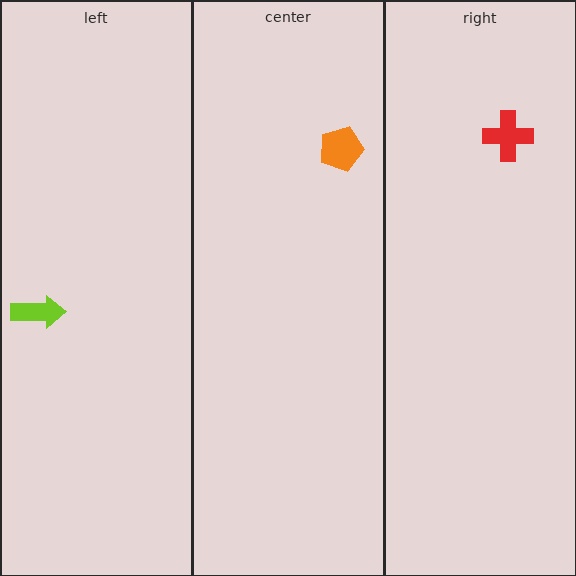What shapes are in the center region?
The orange pentagon.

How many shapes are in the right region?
1.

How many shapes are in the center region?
1.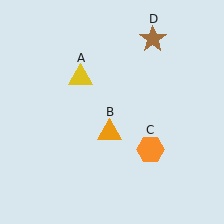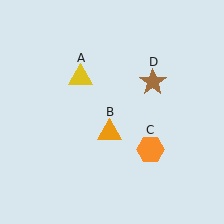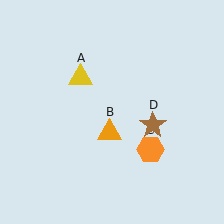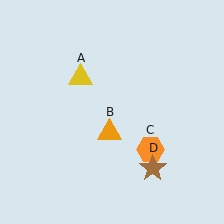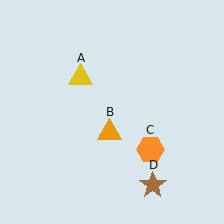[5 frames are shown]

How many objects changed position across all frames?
1 object changed position: brown star (object D).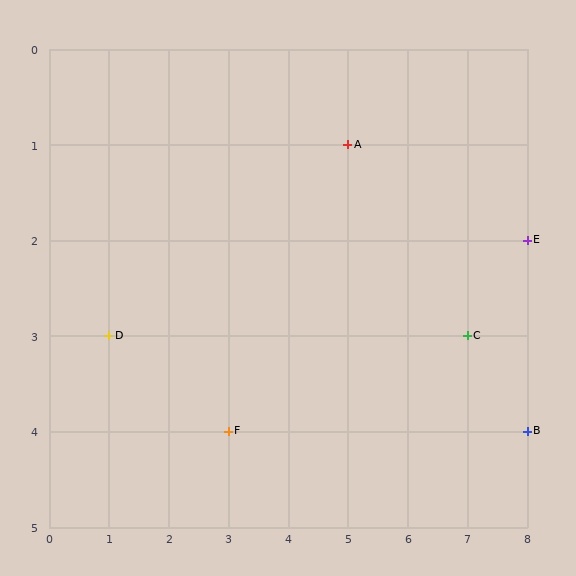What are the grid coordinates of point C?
Point C is at grid coordinates (7, 3).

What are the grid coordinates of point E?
Point E is at grid coordinates (8, 2).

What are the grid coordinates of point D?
Point D is at grid coordinates (1, 3).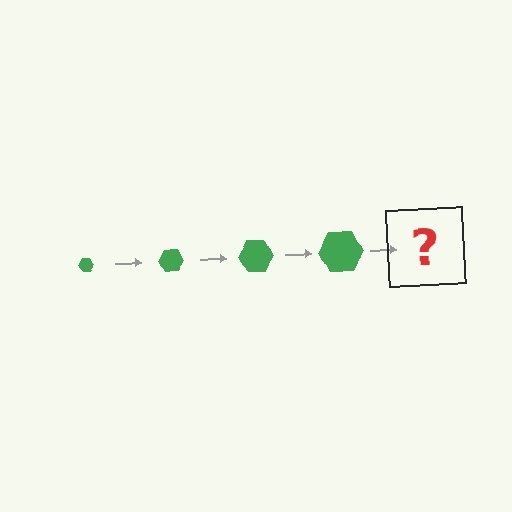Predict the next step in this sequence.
The next step is a green hexagon, larger than the previous one.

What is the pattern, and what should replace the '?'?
The pattern is that the hexagon gets progressively larger each step. The '?' should be a green hexagon, larger than the previous one.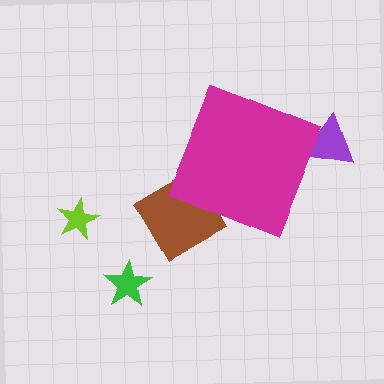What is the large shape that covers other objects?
A magenta diamond.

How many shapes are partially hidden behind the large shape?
2 shapes are partially hidden.